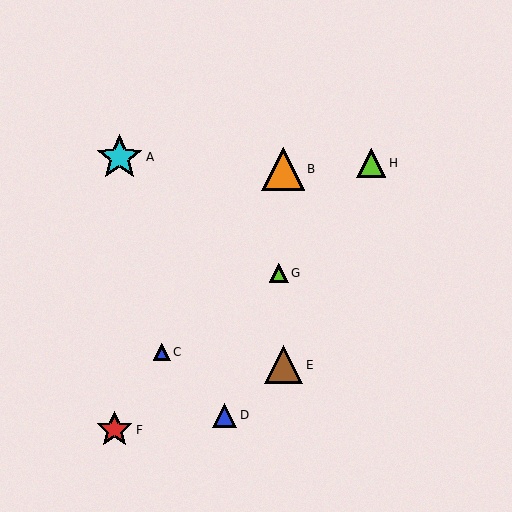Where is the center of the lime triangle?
The center of the lime triangle is at (371, 163).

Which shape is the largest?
The cyan star (labeled A) is the largest.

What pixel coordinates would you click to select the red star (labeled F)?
Click at (115, 430) to select the red star F.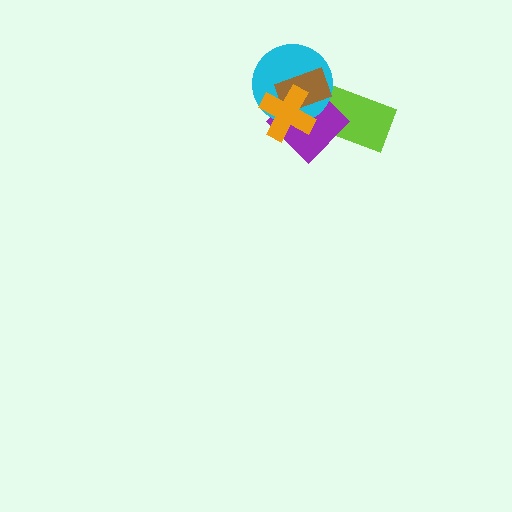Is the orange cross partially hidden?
No, no other shape covers it.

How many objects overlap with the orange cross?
3 objects overlap with the orange cross.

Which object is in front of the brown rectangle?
The orange cross is in front of the brown rectangle.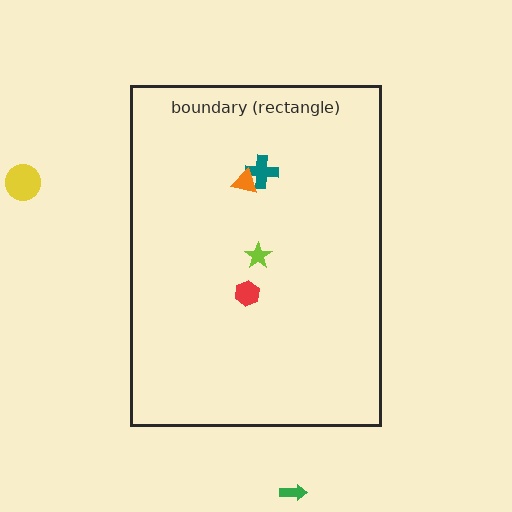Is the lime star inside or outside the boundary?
Inside.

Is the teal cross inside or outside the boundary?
Inside.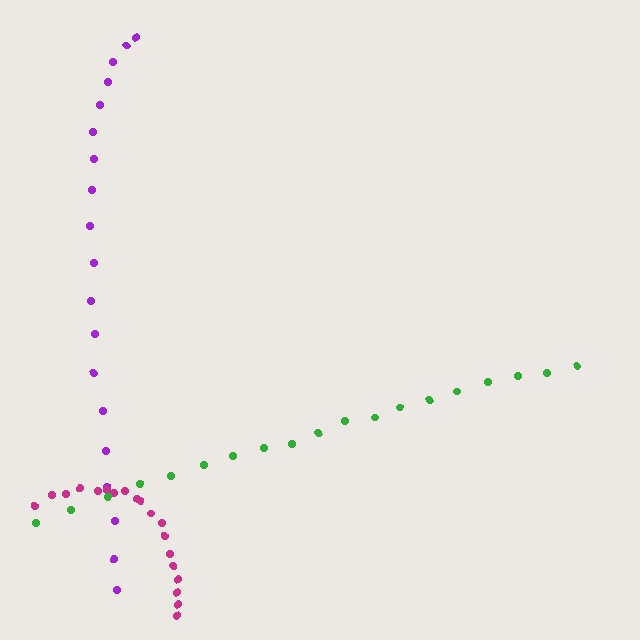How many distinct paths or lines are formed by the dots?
There are 3 distinct paths.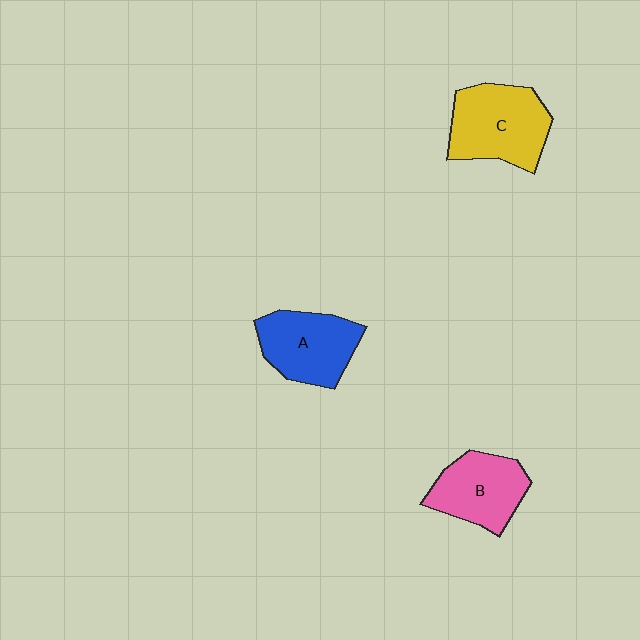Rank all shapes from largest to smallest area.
From largest to smallest: C (yellow), A (blue), B (pink).